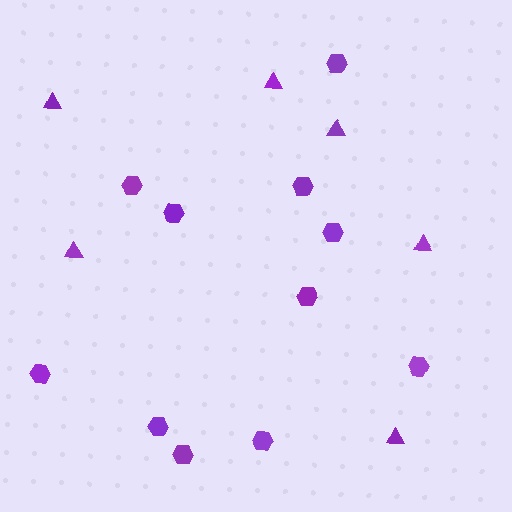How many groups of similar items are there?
There are 2 groups: one group of triangles (6) and one group of hexagons (11).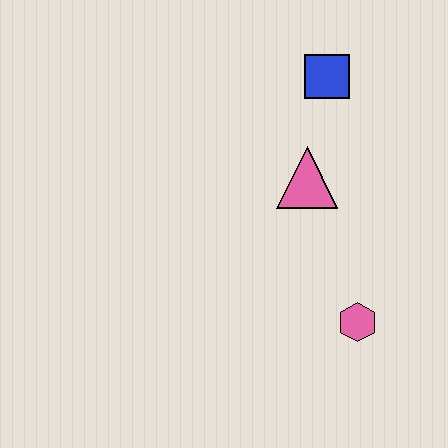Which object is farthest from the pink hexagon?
The blue square is farthest from the pink hexagon.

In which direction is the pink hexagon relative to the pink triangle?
The pink hexagon is below the pink triangle.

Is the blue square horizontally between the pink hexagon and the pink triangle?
Yes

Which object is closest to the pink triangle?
The blue square is closest to the pink triangle.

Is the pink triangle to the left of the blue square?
Yes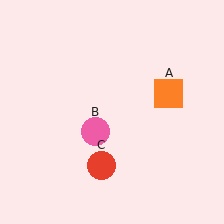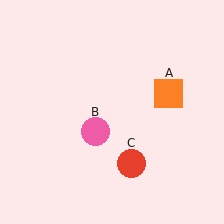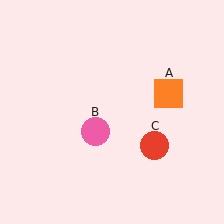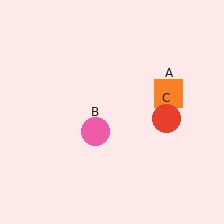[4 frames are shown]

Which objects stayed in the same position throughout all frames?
Orange square (object A) and pink circle (object B) remained stationary.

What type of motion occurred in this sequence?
The red circle (object C) rotated counterclockwise around the center of the scene.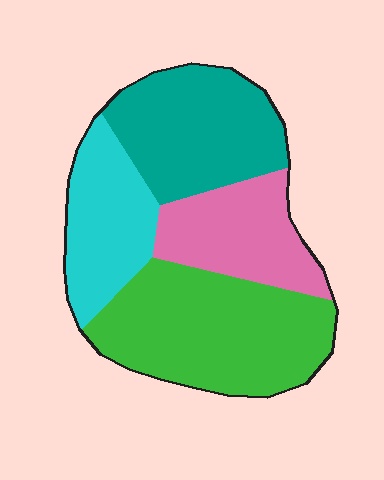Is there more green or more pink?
Green.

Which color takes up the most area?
Green, at roughly 35%.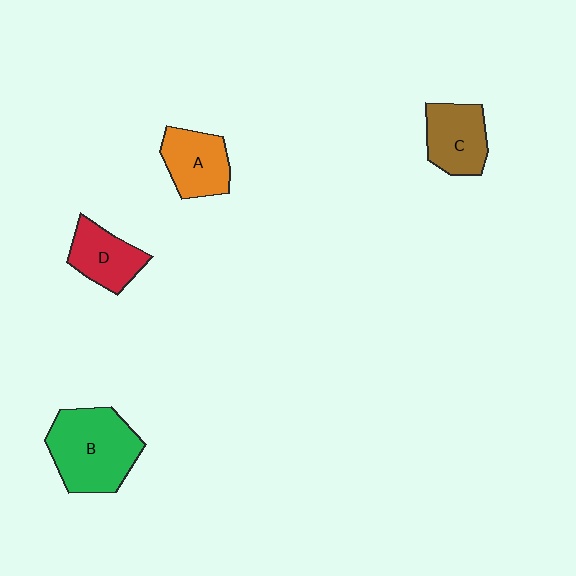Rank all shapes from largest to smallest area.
From largest to smallest: B (green), C (brown), A (orange), D (red).